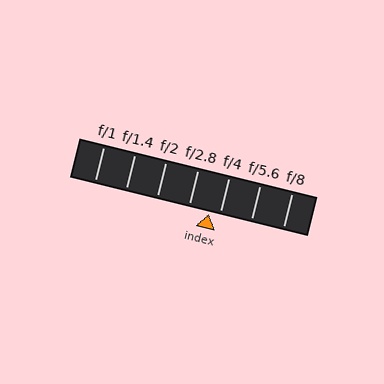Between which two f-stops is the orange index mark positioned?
The index mark is between f/2.8 and f/4.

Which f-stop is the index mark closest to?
The index mark is closest to f/4.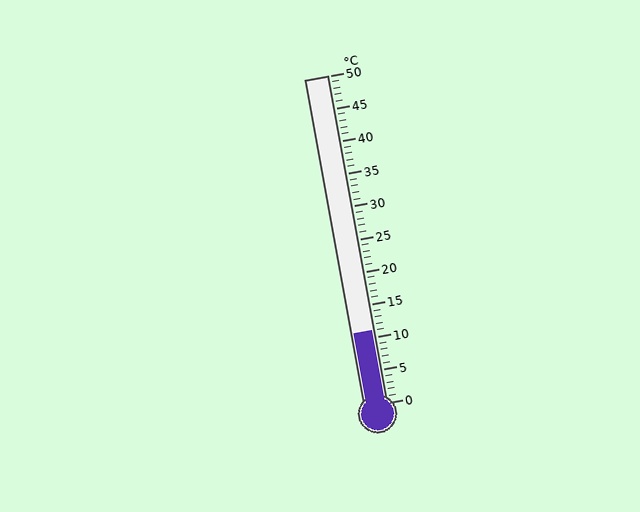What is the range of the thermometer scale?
The thermometer scale ranges from 0°C to 50°C.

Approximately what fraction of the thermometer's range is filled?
The thermometer is filled to approximately 20% of its range.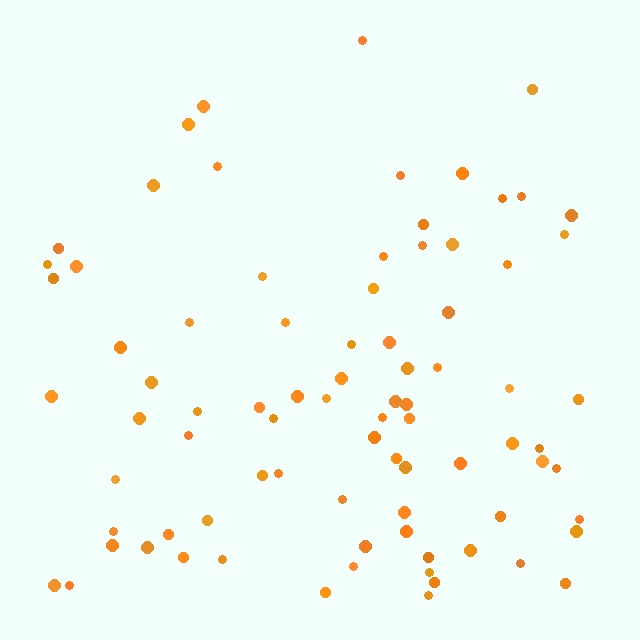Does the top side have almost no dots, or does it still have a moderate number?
Still a moderate number, just noticeably fewer than the bottom.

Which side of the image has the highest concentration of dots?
The bottom.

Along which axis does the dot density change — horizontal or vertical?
Vertical.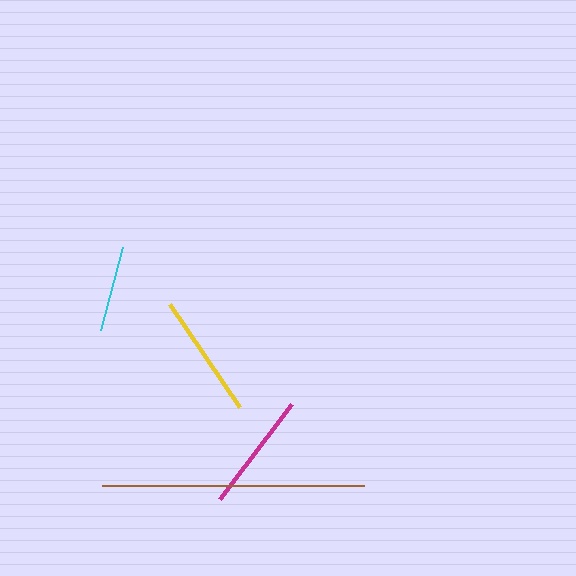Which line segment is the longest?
The brown line is the longest at approximately 262 pixels.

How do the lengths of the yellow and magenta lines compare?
The yellow and magenta lines are approximately the same length.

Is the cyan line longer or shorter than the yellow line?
The yellow line is longer than the cyan line.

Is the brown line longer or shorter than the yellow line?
The brown line is longer than the yellow line.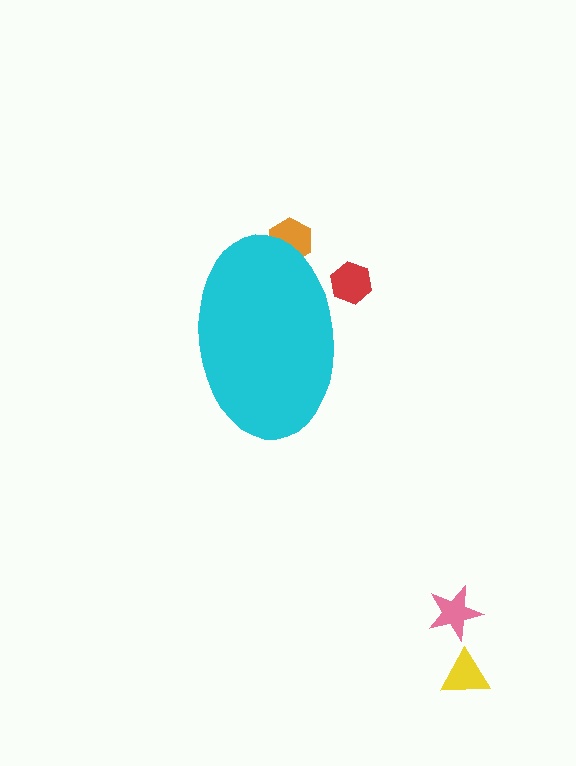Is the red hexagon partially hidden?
Yes, the red hexagon is partially hidden behind the cyan ellipse.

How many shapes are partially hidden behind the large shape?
2 shapes are partially hidden.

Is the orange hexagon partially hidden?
Yes, the orange hexagon is partially hidden behind the cyan ellipse.